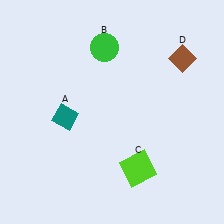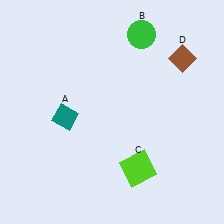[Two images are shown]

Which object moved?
The green circle (B) moved right.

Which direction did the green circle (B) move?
The green circle (B) moved right.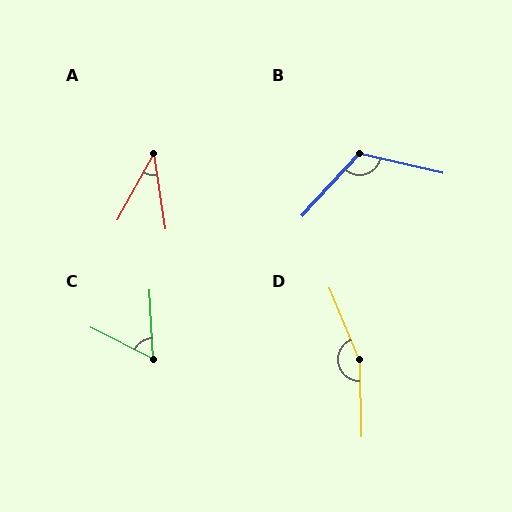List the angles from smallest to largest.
A (37°), C (61°), B (120°), D (159°).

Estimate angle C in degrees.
Approximately 61 degrees.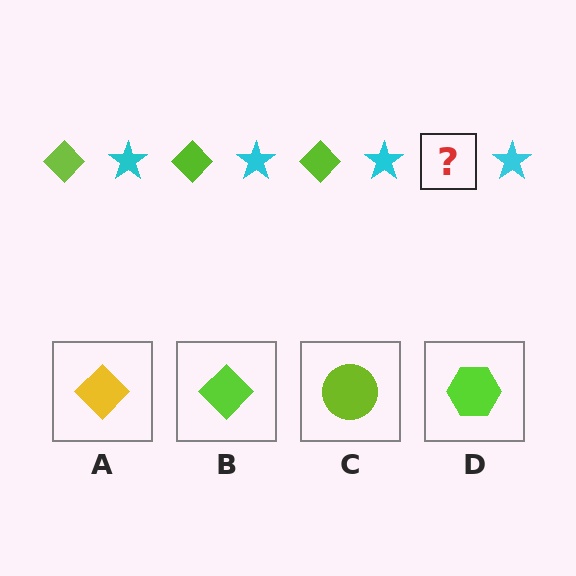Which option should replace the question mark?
Option B.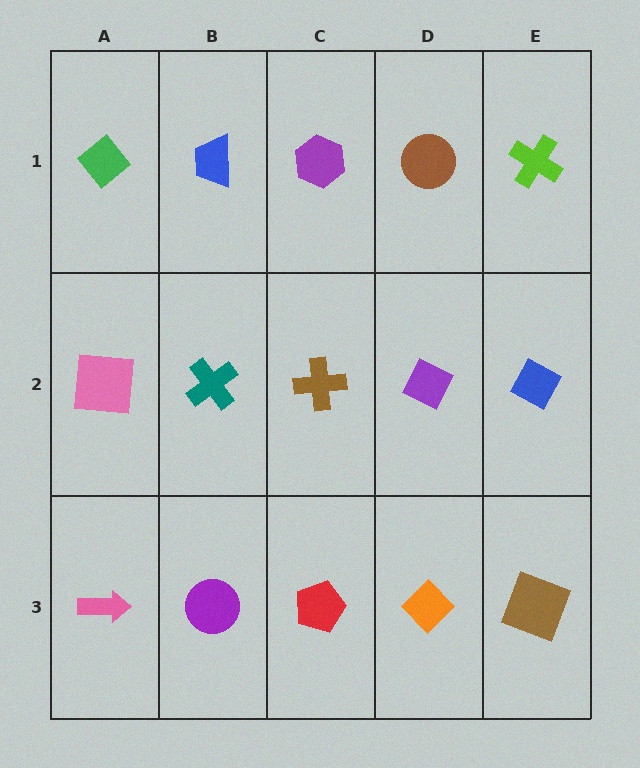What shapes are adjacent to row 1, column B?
A teal cross (row 2, column B), a green diamond (row 1, column A), a purple hexagon (row 1, column C).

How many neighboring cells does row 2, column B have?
4.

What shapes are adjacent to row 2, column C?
A purple hexagon (row 1, column C), a red pentagon (row 3, column C), a teal cross (row 2, column B), a purple diamond (row 2, column D).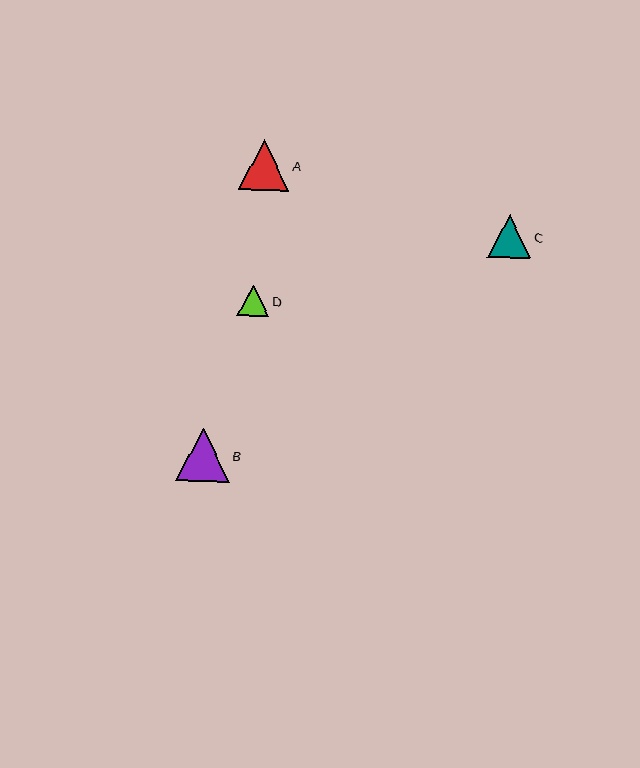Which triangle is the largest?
Triangle B is the largest with a size of approximately 53 pixels.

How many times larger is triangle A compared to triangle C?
Triangle A is approximately 1.2 times the size of triangle C.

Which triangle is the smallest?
Triangle D is the smallest with a size of approximately 32 pixels.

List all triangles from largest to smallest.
From largest to smallest: B, A, C, D.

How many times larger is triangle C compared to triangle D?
Triangle C is approximately 1.4 times the size of triangle D.